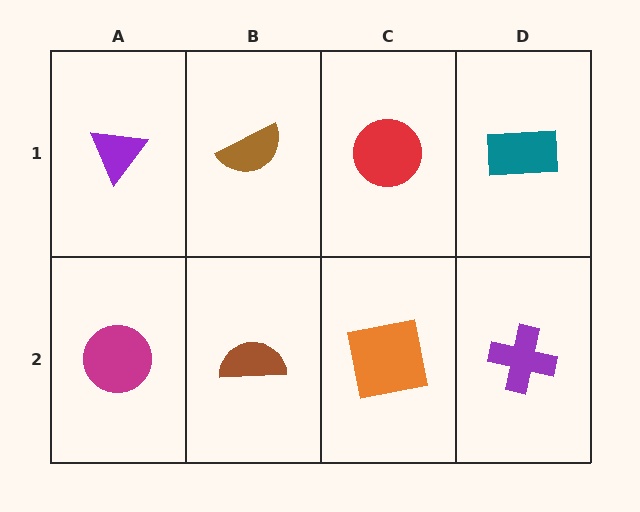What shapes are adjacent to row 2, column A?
A purple triangle (row 1, column A), a brown semicircle (row 2, column B).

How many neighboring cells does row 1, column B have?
3.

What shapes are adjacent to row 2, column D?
A teal rectangle (row 1, column D), an orange square (row 2, column C).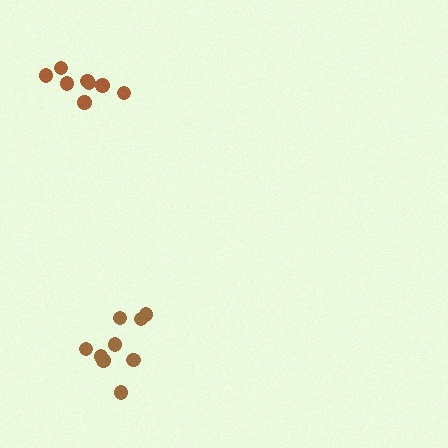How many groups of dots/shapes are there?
There are 2 groups.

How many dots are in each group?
Group 1: 8 dots, Group 2: 9 dots (17 total).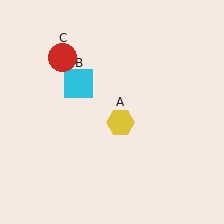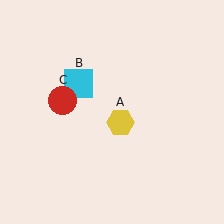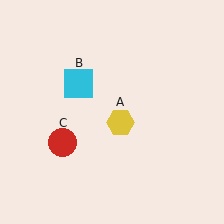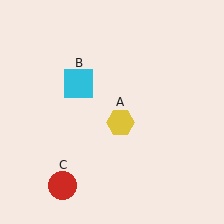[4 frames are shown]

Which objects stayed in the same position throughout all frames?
Yellow hexagon (object A) and cyan square (object B) remained stationary.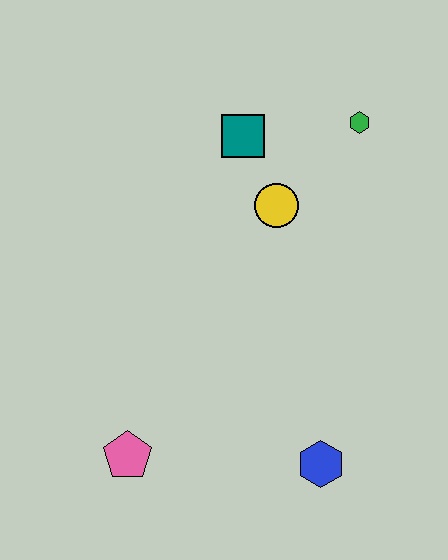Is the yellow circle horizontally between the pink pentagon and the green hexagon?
Yes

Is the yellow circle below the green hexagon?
Yes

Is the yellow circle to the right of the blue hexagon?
No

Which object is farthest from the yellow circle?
The pink pentagon is farthest from the yellow circle.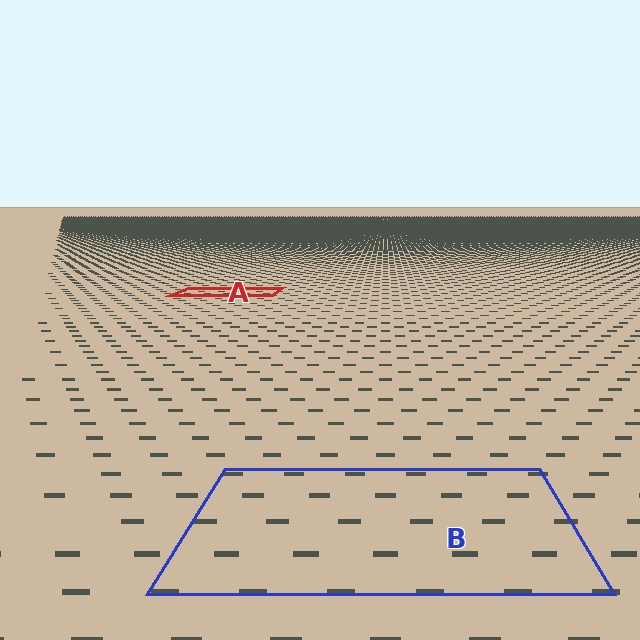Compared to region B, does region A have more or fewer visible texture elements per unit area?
Region A has more texture elements per unit area — they are packed more densely because it is farther away.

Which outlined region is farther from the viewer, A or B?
Region A is farther from the viewer — the texture elements inside it appear smaller and more densely packed.